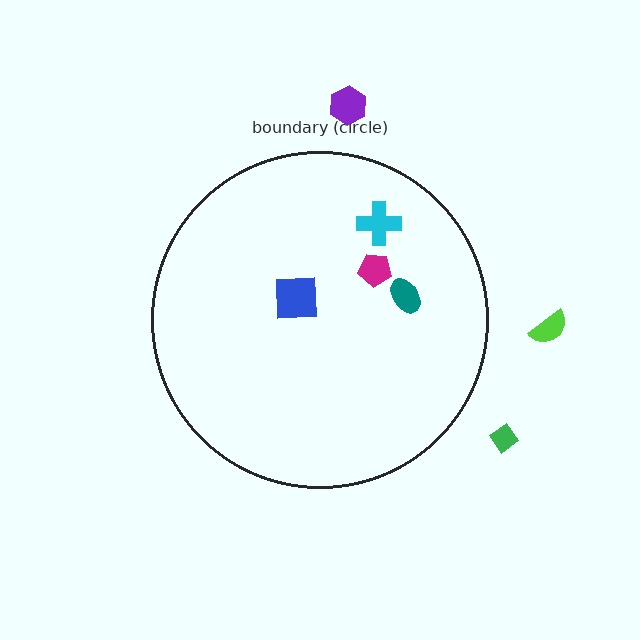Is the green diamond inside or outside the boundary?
Outside.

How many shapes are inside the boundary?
4 inside, 3 outside.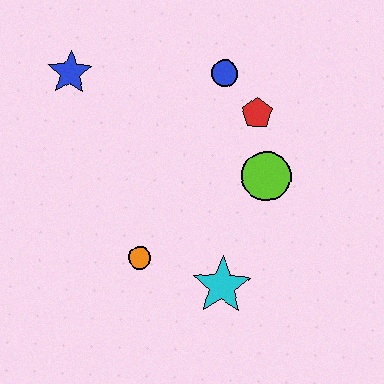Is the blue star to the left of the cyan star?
Yes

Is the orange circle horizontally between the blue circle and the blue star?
Yes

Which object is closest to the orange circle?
The cyan star is closest to the orange circle.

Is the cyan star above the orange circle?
No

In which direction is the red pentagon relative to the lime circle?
The red pentagon is above the lime circle.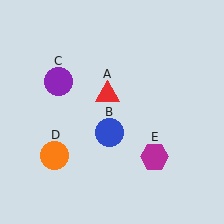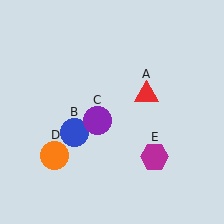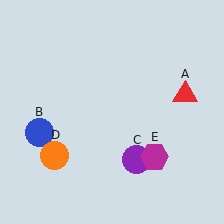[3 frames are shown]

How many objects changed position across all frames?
3 objects changed position: red triangle (object A), blue circle (object B), purple circle (object C).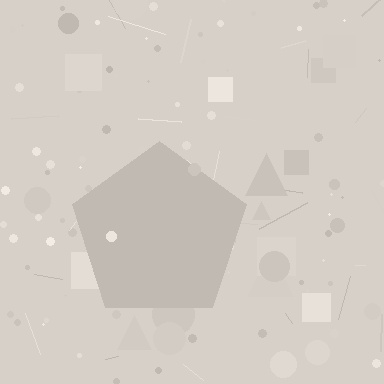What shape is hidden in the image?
A pentagon is hidden in the image.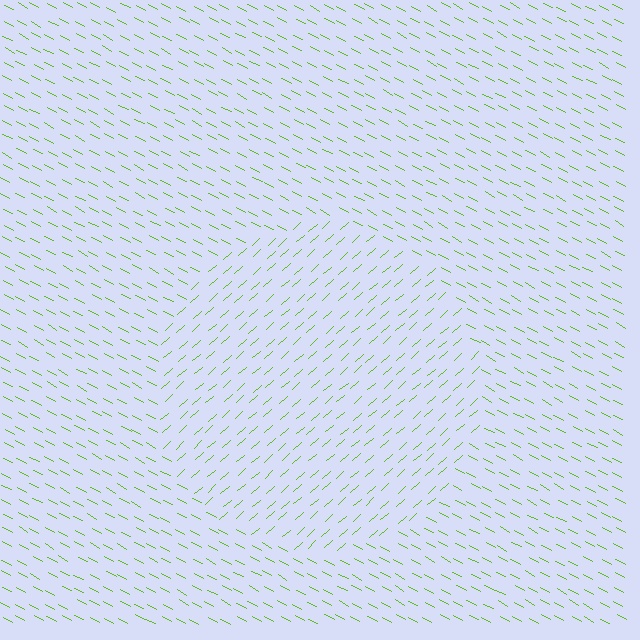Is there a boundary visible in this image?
Yes, there is a texture boundary formed by a change in line orientation.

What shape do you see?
I see a circle.